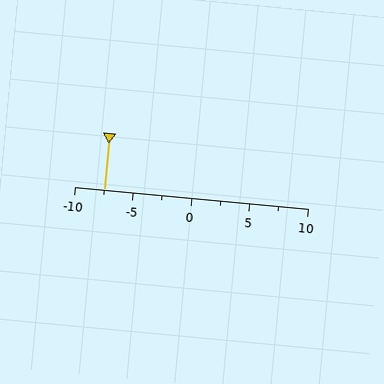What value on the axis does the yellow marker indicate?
The marker indicates approximately -7.5.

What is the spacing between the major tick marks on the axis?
The major ticks are spaced 5 apart.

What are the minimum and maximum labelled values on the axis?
The axis runs from -10 to 10.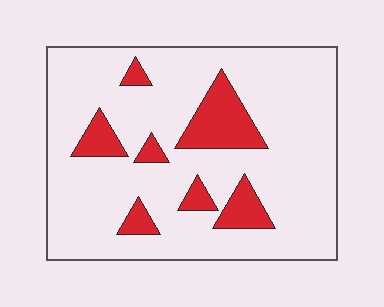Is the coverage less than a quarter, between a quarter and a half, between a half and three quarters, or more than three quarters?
Less than a quarter.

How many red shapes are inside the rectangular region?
7.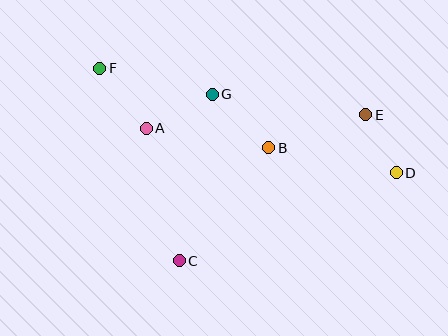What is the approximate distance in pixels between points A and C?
The distance between A and C is approximately 136 pixels.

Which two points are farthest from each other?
Points D and F are farthest from each other.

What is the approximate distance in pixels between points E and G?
The distance between E and G is approximately 155 pixels.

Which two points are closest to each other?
Points D and E are closest to each other.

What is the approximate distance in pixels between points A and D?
The distance between A and D is approximately 254 pixels.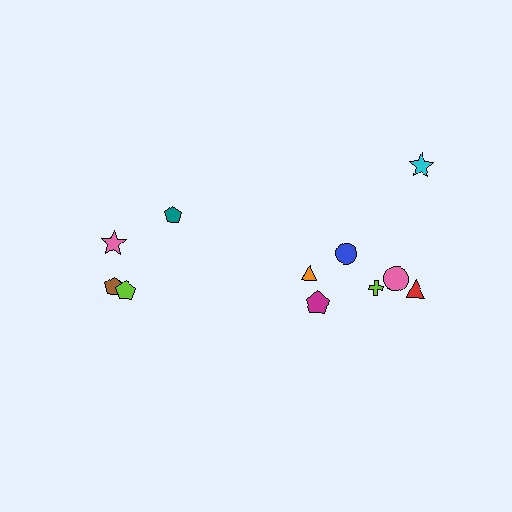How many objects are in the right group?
There are 7 objects.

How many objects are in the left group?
There are 4 objects.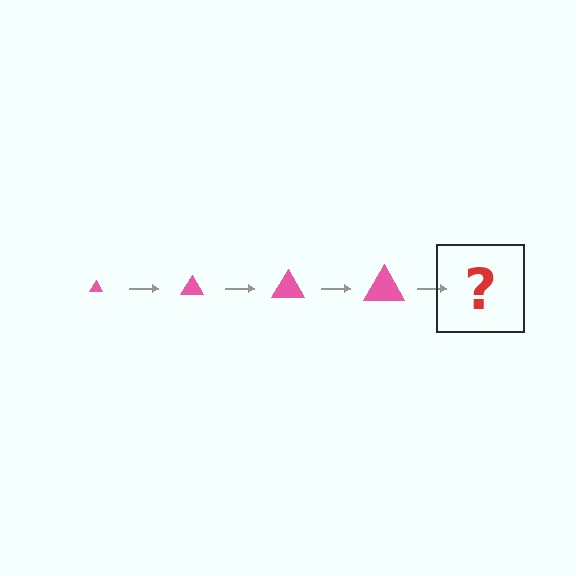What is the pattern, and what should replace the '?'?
The pattern is that the triangle gets progressively larger each step. The '?' should be a pink triangle, larger than the previous one.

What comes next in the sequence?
The next element should be a pink triangle, larger than the previous one.